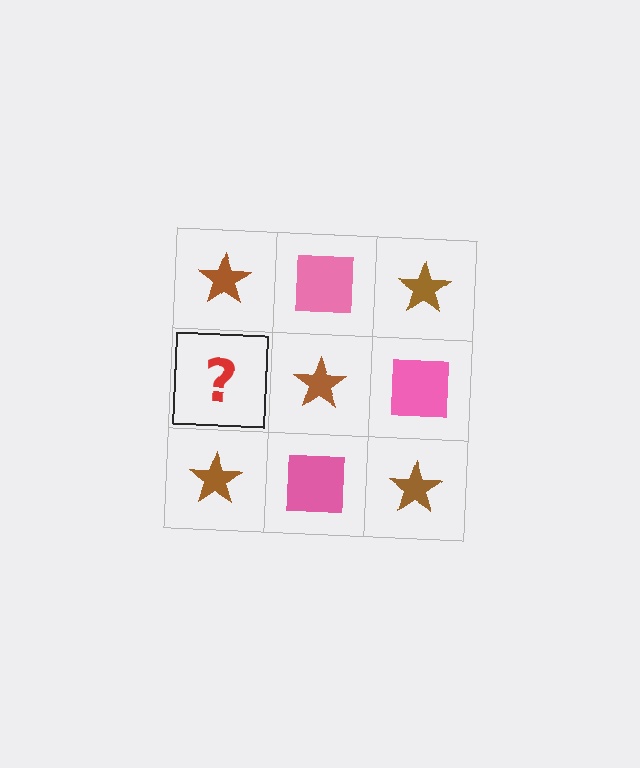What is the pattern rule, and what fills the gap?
The rule is that it alternates brown star and pink square in a checkerboard pattern. The gap should be filled with a pink square.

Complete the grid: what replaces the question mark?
The question mark should be replaced with a pink square.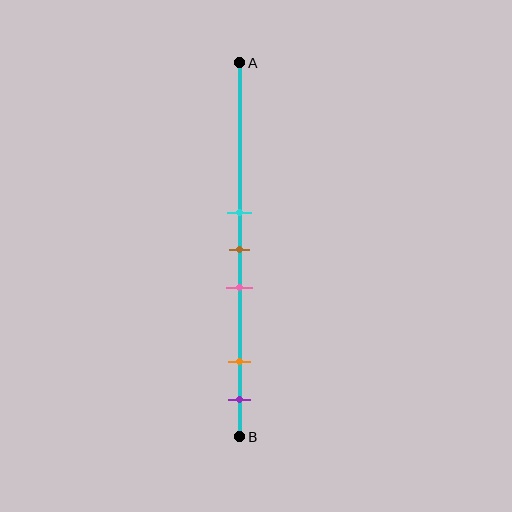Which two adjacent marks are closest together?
The cyan and brown marks are the closest adjacent pair.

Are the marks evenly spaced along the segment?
No, the marks are not evenly spaced.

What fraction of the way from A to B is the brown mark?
The brown mark is approximately 50% (0.5) of the way from A to B.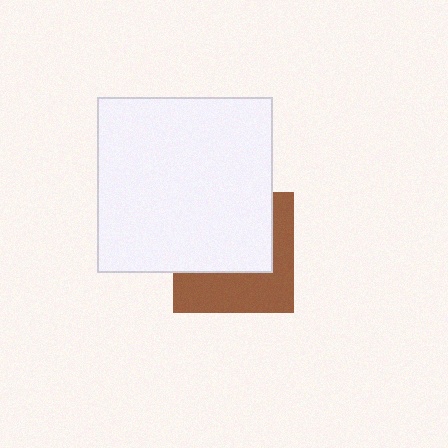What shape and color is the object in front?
The object in front is a white square.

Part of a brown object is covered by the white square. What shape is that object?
It is a square.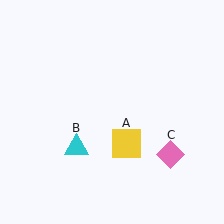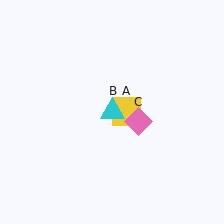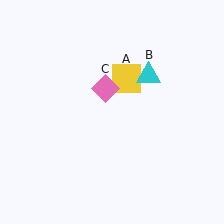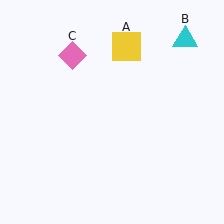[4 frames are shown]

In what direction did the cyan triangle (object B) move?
The cyan triangle (object B) moved up and to the right.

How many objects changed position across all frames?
3 objects changed position: yellow square (object A), cyan triangle (object B), pink diamond (object C).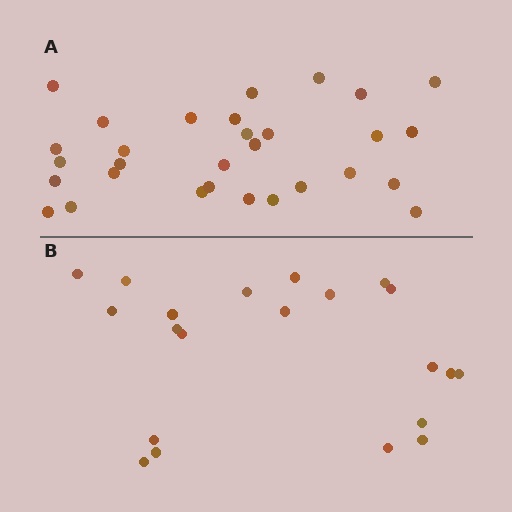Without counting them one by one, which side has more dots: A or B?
Region A (the top region) has more dots.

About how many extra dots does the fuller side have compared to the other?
Region A has roughly 8 or so more dots than region B.